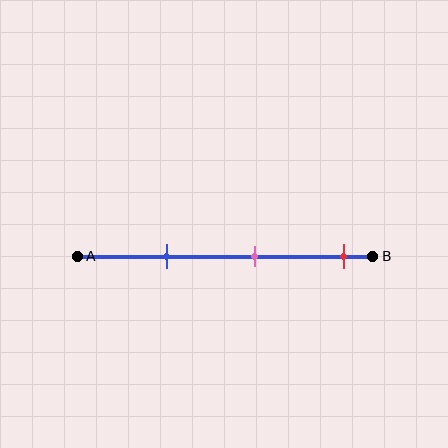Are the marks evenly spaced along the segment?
Yes, the marks are approximately evenly spaced.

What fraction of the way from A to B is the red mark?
The red mark is approximately 90% (0.9) of the way from A to B.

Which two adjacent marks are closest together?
The blue and pink marks are the closest adjacent pair.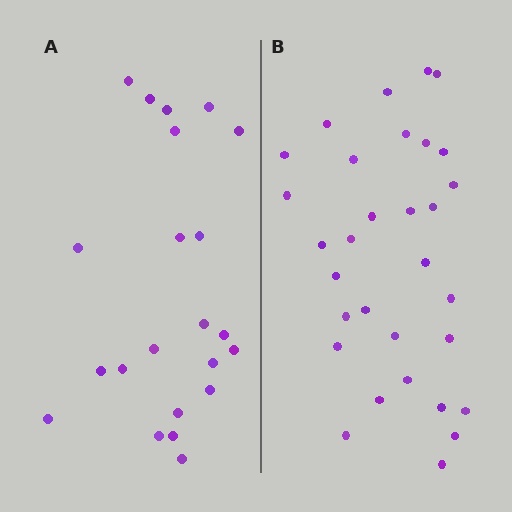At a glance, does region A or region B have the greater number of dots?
Region B (the right region) has more dots.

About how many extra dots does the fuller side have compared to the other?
Region B has roughly 8 or so more dots than region A.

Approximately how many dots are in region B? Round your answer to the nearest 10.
About 30 dots. (The exact count is 31, which rounds to 30.)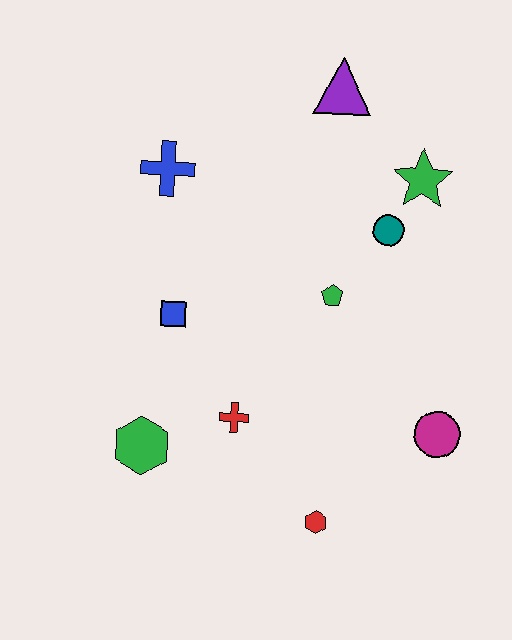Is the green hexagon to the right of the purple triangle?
No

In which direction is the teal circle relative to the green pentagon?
The teal circle is above the green pentagon.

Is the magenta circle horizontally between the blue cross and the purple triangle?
No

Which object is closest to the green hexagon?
The red cross is closest to the green hexagon.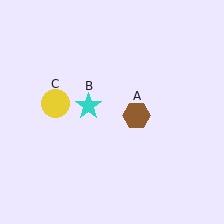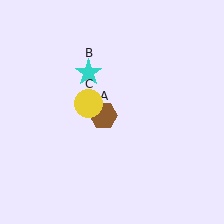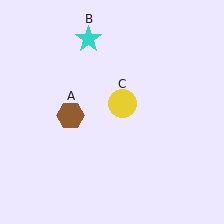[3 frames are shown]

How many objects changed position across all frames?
3 objects changed position: brown hexagon (object A), cyan star (object B), yellow circle (object C).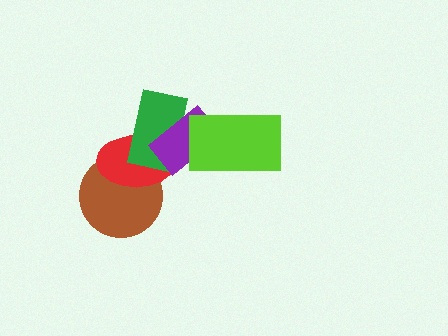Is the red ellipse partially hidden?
Yes, it is partially covered by another shape.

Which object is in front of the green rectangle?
The purple rectangle is in front of the green rectangle.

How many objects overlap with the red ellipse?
3 objects overlap with the red ellipse.